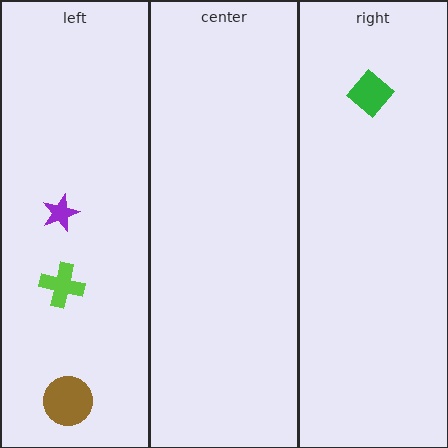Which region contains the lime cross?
The left region.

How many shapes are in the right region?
1.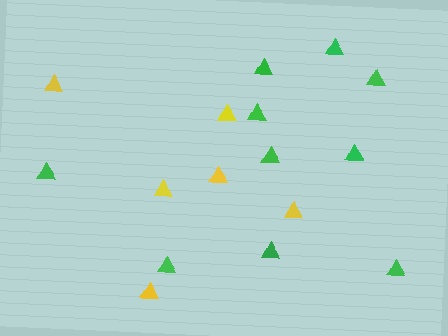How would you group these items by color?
There are 2 groups: one group of yellow triangles (6) and one group of green triangles (10).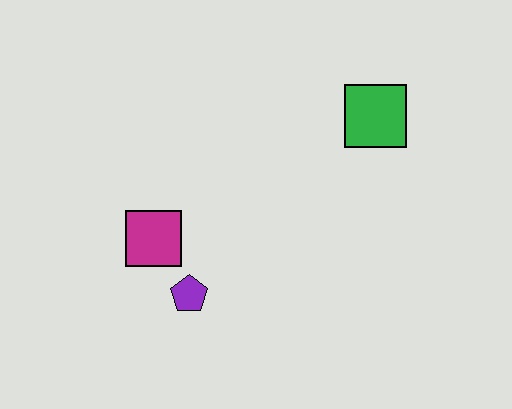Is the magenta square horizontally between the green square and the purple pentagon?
No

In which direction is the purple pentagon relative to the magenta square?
The purple pentagon is below the magenta square.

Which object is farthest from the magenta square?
The green square is farthest from the magenta square.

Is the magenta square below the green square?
Yes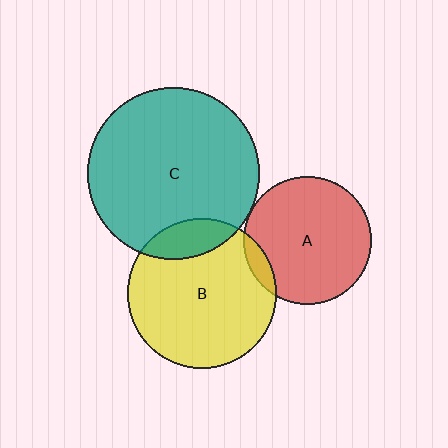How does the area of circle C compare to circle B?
Approximately 1.3 times.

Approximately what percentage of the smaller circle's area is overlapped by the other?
Approximately 10%.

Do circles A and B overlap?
Yes.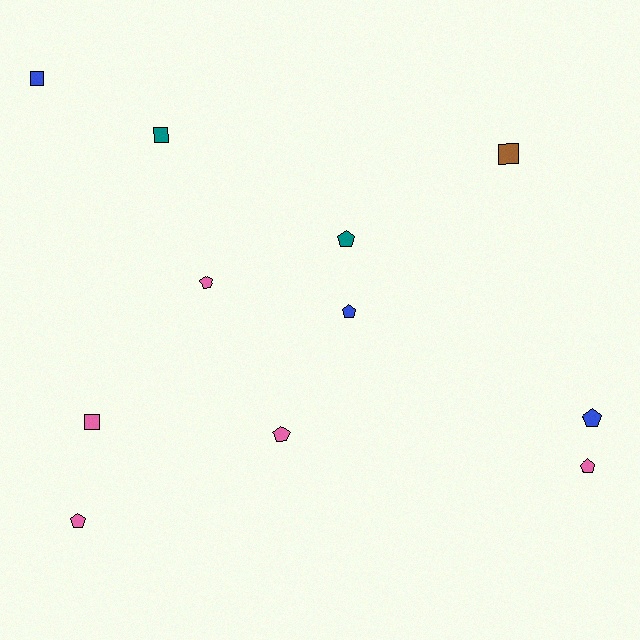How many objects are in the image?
There are 11 objects.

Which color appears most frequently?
Pink, with 5 objects.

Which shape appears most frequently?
Pentagon, with 7 objects.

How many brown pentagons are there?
There are no brown pentagons.